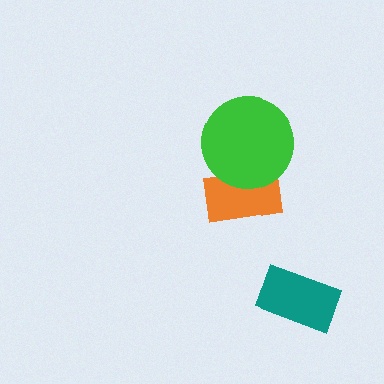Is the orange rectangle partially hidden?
Yes, it is partially covered by another shape.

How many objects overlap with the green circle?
1 object overlaps with the green circle.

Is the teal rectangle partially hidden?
No, no other shape covers it.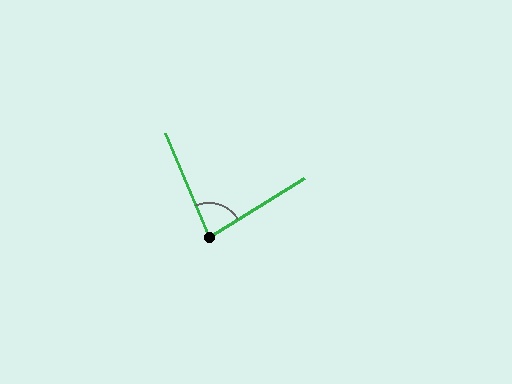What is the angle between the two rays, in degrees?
Approximately 81 degrees.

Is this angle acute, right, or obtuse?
It is acute.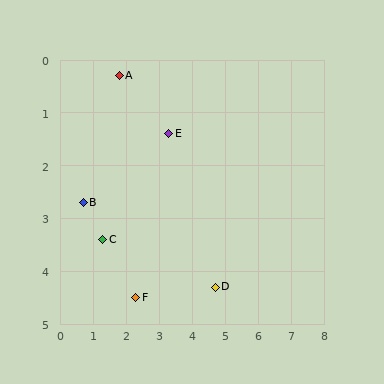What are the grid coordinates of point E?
Point E is at approximately (3.3, 1.4).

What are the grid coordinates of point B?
Point B is at approximately (0.7, 2.7).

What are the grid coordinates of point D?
Point D is at approximately (4.7, 4.3).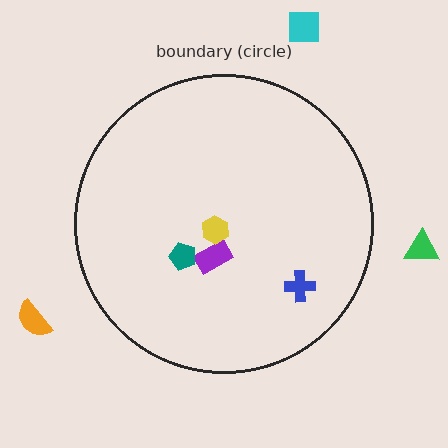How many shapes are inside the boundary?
4 inside, 3 outside.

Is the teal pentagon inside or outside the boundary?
Inside.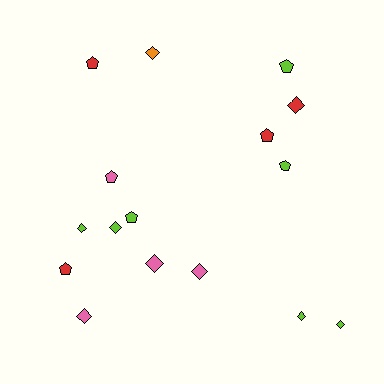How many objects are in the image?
There are 16 objects.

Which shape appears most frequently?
Diamond, with 9 objects.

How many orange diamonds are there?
There is 1 orange diamond.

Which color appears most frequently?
Lime, with 7 objects.